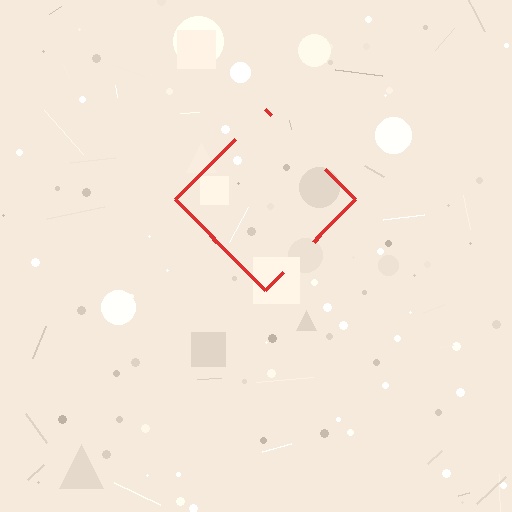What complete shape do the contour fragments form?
The contour fragments form a diamond.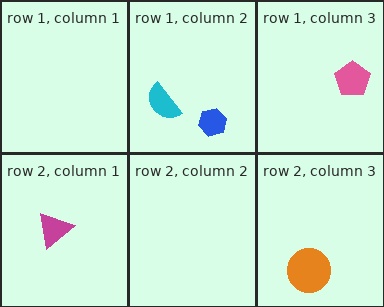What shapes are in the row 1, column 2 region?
The blue hexagon, the cyan semicircle.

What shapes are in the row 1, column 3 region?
The pink pentagon.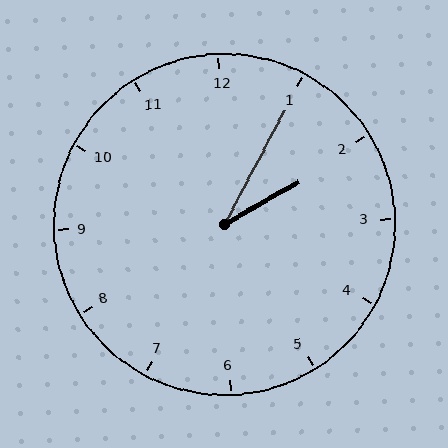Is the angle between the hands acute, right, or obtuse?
It is acute.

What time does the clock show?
2:05.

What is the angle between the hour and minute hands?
Approximately 32 degrees.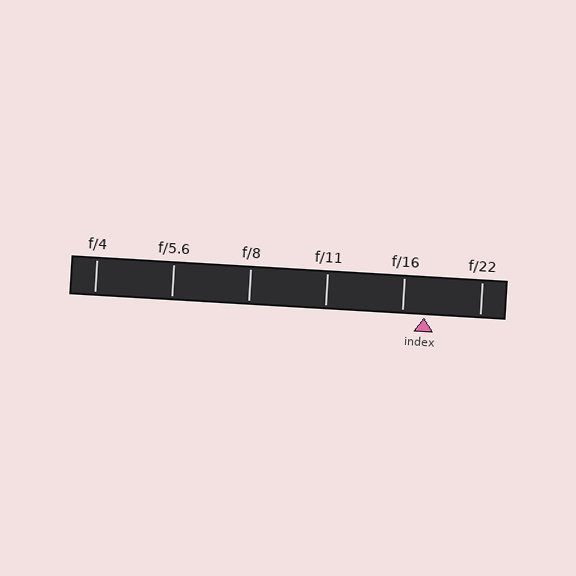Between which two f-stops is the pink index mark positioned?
The index mark is between f/16 and f/22.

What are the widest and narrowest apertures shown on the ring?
The widest aperture shown is f/4 and the narrowest is f/22.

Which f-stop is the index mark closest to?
The index mark is closest to f/16.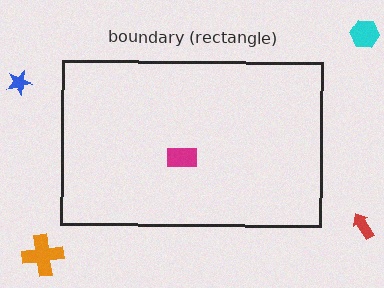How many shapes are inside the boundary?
1 inside, 4 outside.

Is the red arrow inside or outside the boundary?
Outside.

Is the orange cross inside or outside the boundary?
Outside.